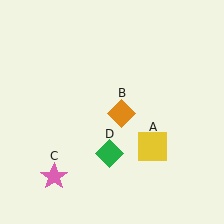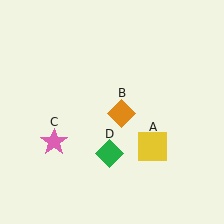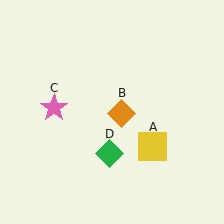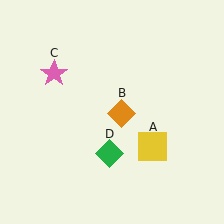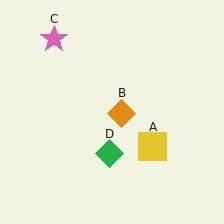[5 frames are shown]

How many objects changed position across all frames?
1 object changed position: pink star (object C).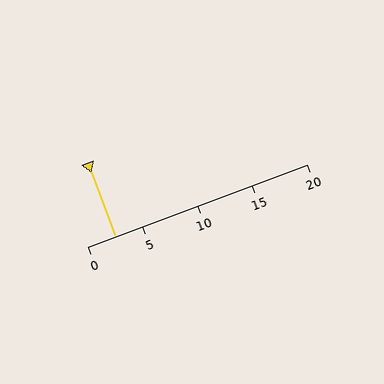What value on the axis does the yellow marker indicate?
The marker indicates approximately 2.5.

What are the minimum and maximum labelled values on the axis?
The axis runs from 0 to 20.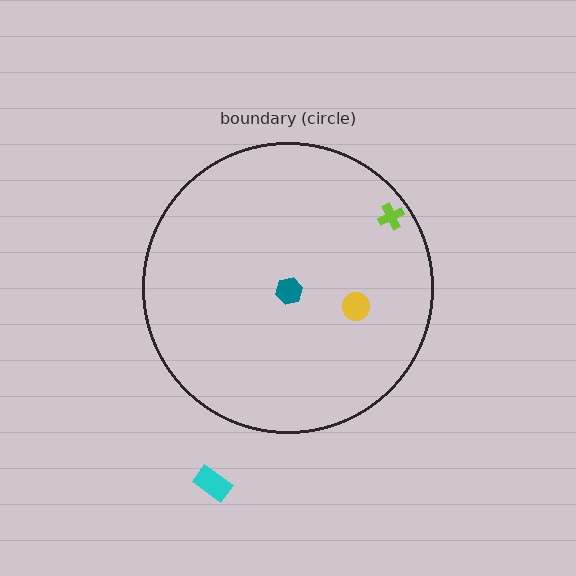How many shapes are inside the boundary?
3 inside, 1 outside.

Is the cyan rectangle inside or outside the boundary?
Outside.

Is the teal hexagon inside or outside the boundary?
Inside.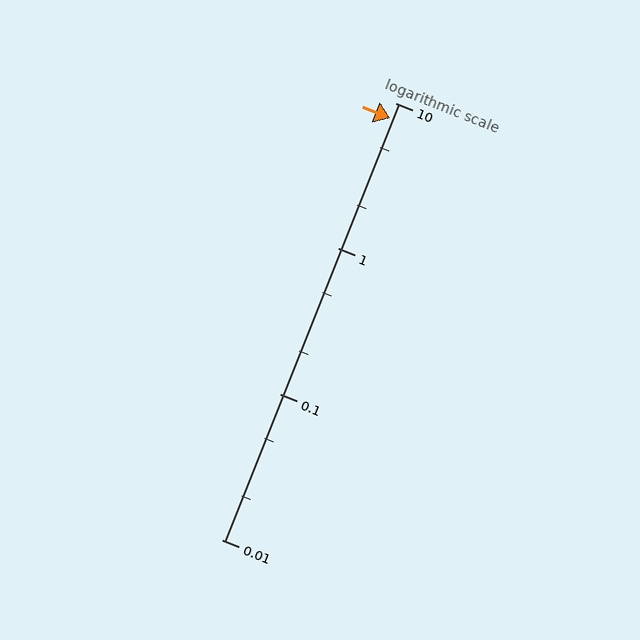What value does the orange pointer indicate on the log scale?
The pointer indicates approximately 7.9.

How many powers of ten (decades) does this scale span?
The scale spans 3 decades, from 0.01 to 10.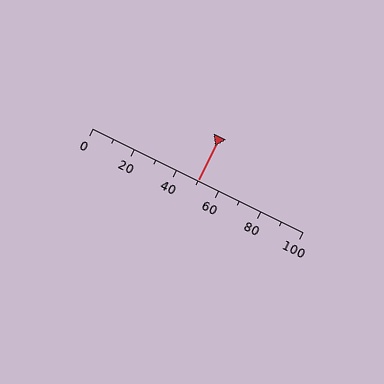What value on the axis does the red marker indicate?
The marker indicates approximately 50.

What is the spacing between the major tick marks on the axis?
The major ticks are spaced 20 apart.